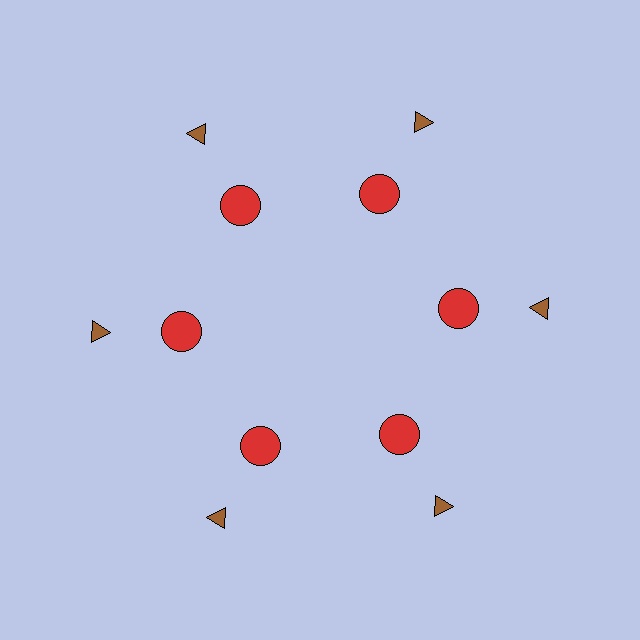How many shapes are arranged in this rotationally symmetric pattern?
There are 12 shapes, arranged in 6 groups of 2.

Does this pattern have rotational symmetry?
Yes, this pattern has 6-fold rotational symmetry. It looks the same after rotating 60 degrees around the center.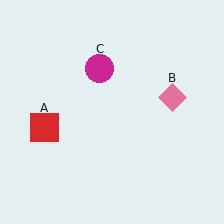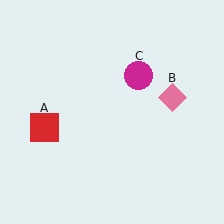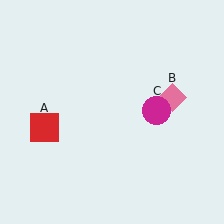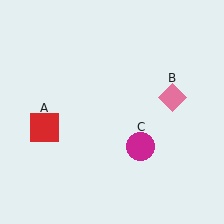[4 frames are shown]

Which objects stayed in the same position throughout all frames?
Red square (object A) and pink diamond (object B) remained stationary.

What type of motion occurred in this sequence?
The magenta circle (object C) rotated clockwise around the center of the scene.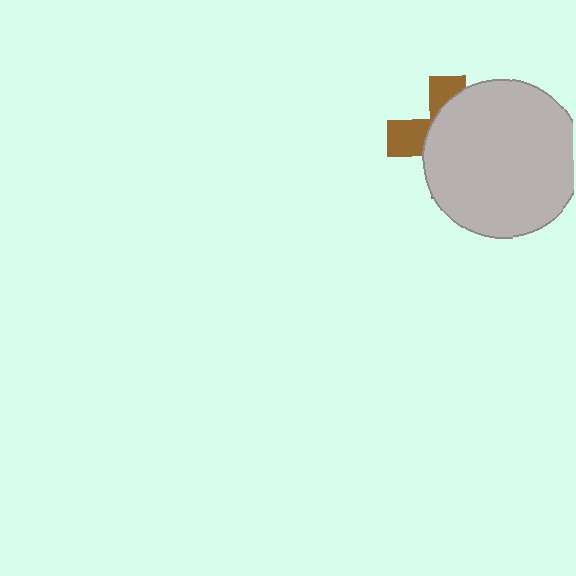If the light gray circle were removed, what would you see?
You would see the complete brown cross.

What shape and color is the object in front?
The object in front is a light gray circle.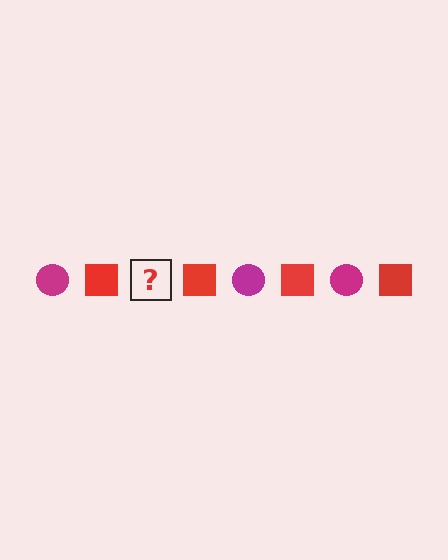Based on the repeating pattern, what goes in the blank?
The blank should be a magenta circle.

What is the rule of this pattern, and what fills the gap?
The rule is that the pattern alternates between magenta circle and red square. The gap should be filled with a magenta circle.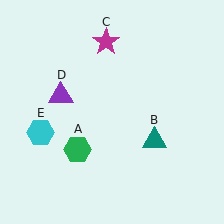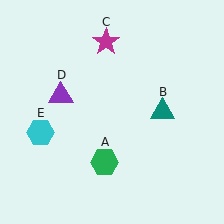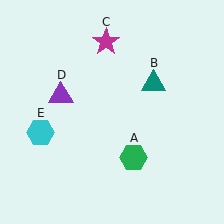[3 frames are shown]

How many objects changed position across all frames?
2 objects changed position: green hexagon (object A), teal triangle (object B).